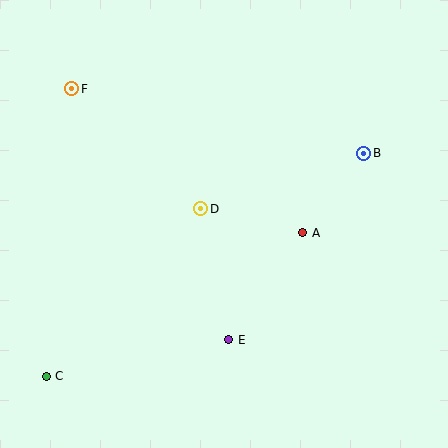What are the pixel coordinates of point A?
Point A is at (303, 233).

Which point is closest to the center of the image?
Point D at (201, 209) is closest to the center.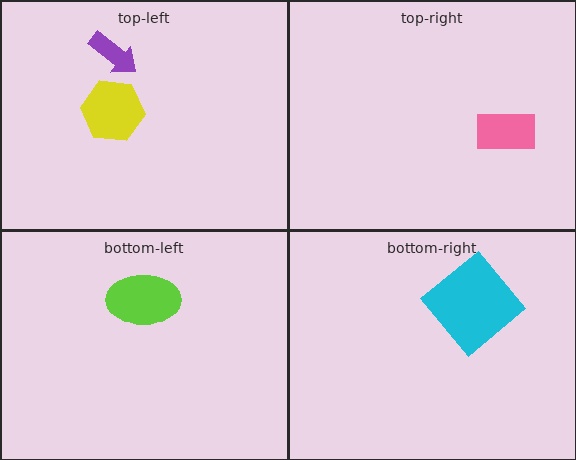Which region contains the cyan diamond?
The bottom-right region.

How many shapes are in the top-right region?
1.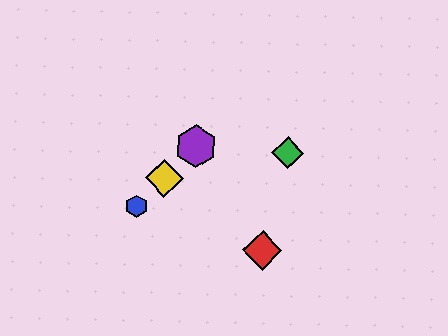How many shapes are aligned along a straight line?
3 shapes (the blue hexagon, the yellow diamond, the purple hexagon) are aligned along a straight line.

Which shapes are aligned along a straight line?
The blue hexagon, the yellow diamond, the purple hexagon are aligned along a straight line.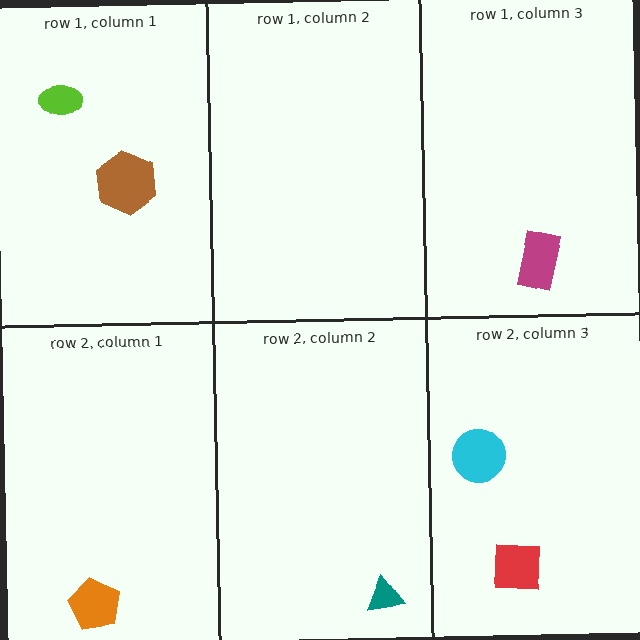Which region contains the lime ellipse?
The row 1, column 1 region.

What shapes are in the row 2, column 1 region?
The orange pentagon.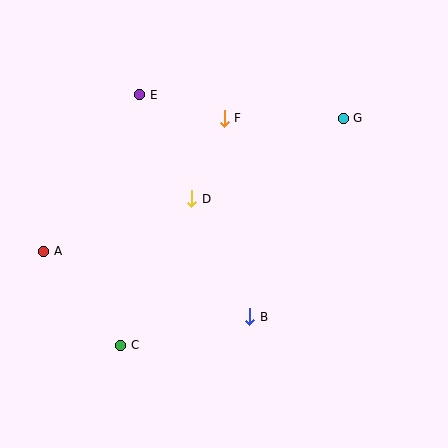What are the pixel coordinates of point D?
Point D is at (192, 199).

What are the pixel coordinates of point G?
Point G is at (343, 118).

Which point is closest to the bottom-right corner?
Point B is closest to the bottom-right corner.